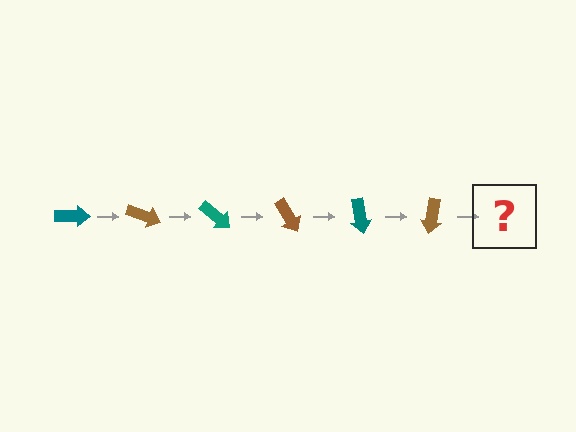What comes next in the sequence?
The next element should be a teal arrow, rotated 120 degrees from the start.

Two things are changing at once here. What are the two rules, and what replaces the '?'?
The two rules are that it rotates 20 degrees each step and the color cycles through teal and brown. The '?' should be a teal arrow, rotated 120 degrees from the start.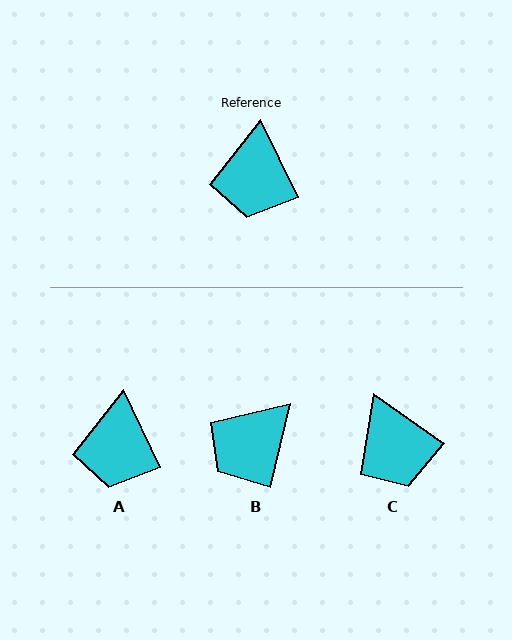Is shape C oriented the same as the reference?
No, it is off by about 29 degrees.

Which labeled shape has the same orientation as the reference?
A.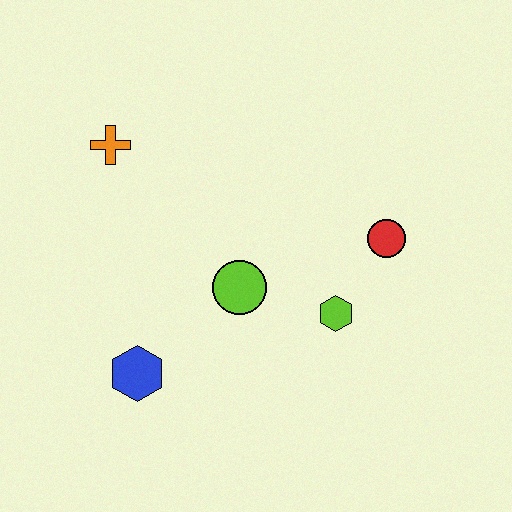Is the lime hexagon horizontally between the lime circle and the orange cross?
No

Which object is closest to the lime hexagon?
The red circle is closest to the lime hexagon.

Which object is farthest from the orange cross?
The red circle is farthest from the orange cross.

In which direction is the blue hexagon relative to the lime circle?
The blue hexagon is to the left of the lime circle.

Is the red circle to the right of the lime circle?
Yes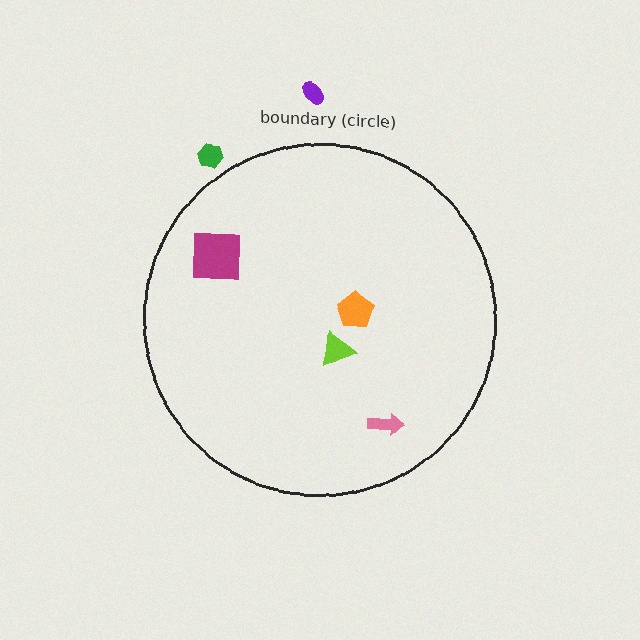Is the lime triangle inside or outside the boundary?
Inside.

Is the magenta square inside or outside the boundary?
Inside.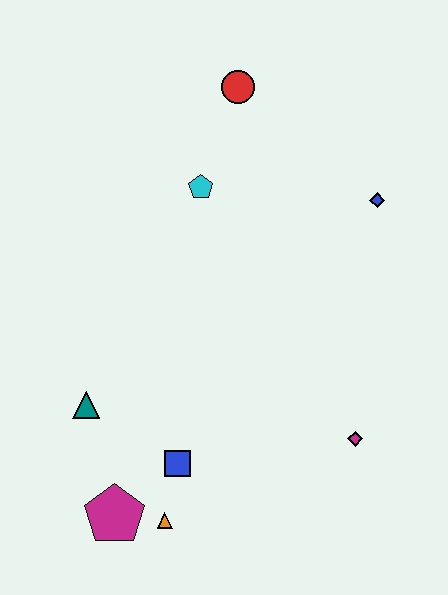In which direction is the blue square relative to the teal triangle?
The blue square is to the right of the teal triangle.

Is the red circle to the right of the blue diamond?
No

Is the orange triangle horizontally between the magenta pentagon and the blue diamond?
Yes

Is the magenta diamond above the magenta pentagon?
Yes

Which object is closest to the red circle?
The cyan pentagon is closest to the red circle.